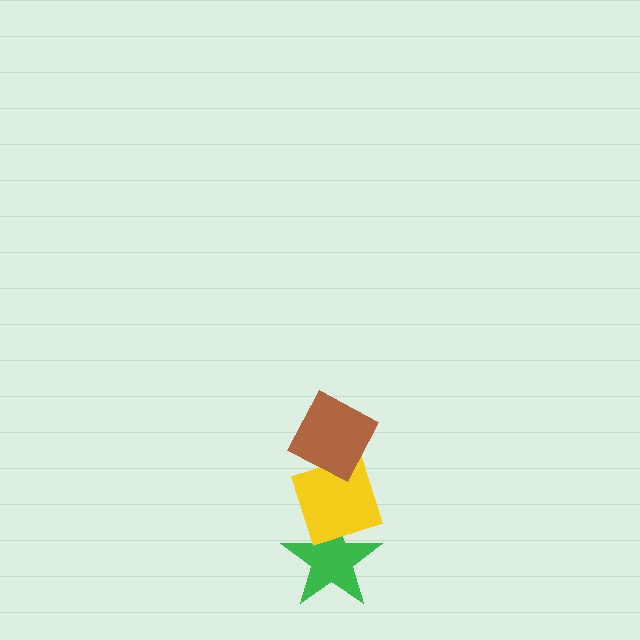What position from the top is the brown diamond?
The brown diamond is 1st from the top.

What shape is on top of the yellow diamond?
The brown diamond is on top of the yellow diamond.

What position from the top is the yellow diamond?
The yellow diamond is 2nd from the top.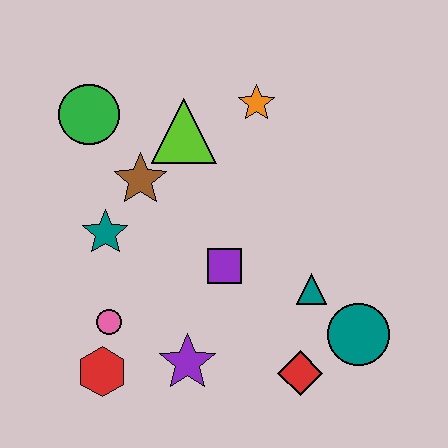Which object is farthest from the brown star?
The teal circle is farthest from the brown star.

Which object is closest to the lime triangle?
The brown star is closest to the lime triangle.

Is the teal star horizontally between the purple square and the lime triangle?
No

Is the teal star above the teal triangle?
Yes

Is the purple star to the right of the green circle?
Yes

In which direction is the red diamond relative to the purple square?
The red diamond is below the purple square.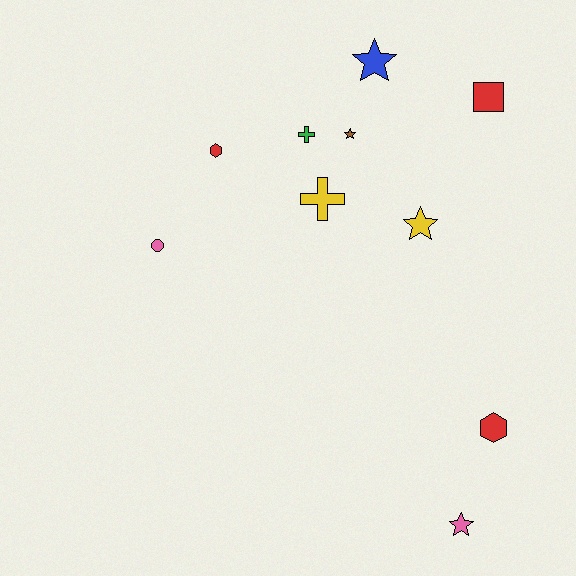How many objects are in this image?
There are 10 objects.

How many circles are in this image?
There is 1 circle.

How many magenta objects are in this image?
There are no magenta objects.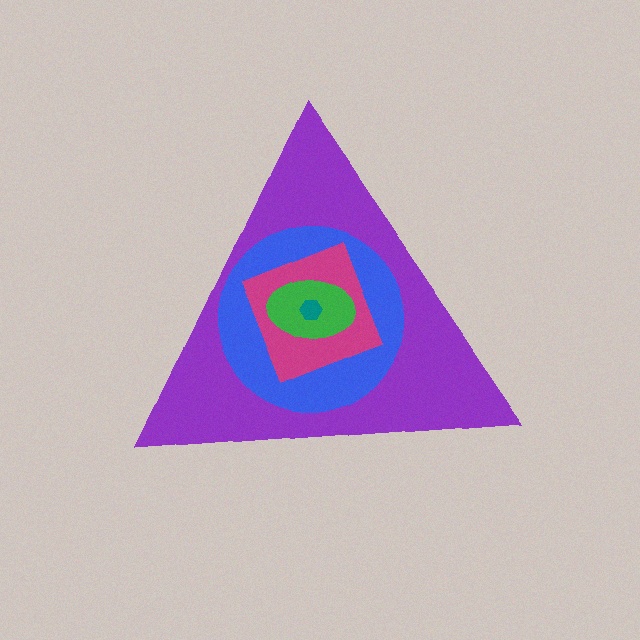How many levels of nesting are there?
5.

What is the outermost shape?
The purple triangle.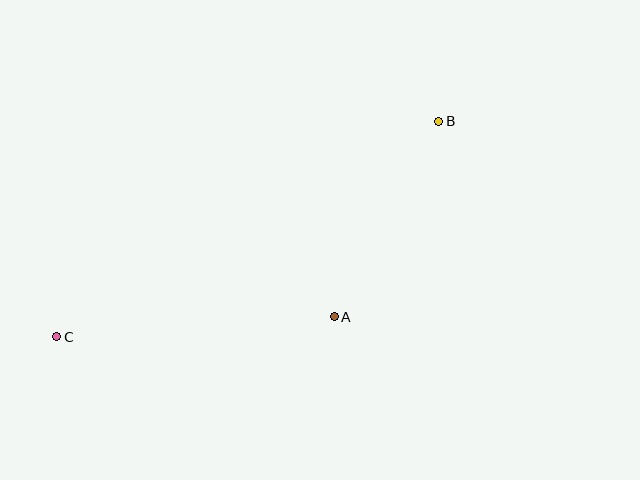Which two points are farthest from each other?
Points B and C are farthest from each other.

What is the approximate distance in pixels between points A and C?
The distance between A and C is approximately 278 pixels.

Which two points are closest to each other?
Points A and B are closest to each other.